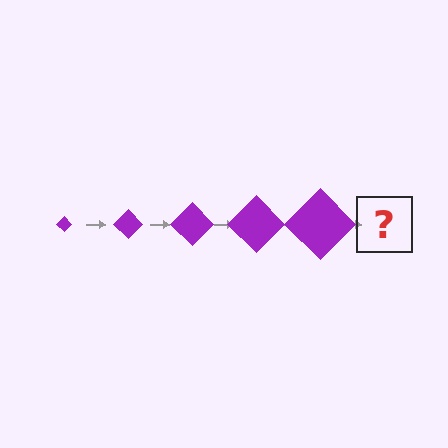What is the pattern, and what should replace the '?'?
The pattern is that the diamond gets progressively larger each step. The '?' should be a purple diamond, larger than the previous one.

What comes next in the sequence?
The next element should be a purple diamond, larger than the previous one.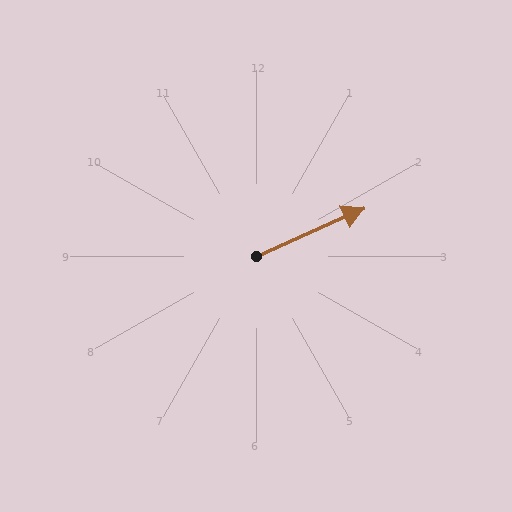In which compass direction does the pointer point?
Northeast.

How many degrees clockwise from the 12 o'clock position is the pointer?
Approximately 66 degrees.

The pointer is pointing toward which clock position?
Roughly 2 o'clock.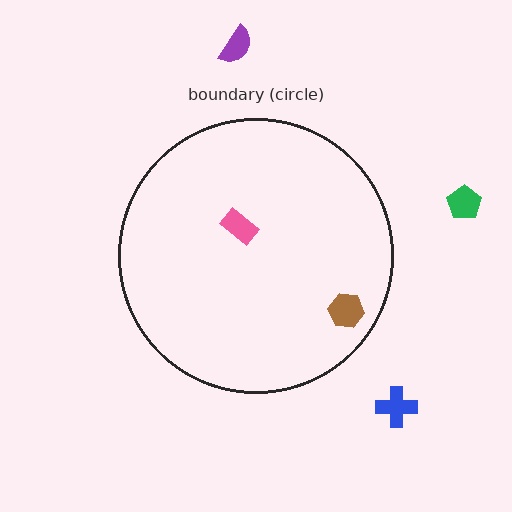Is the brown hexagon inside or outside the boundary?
Inside.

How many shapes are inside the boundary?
2 inside, 3 outside.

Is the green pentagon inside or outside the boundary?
Outside.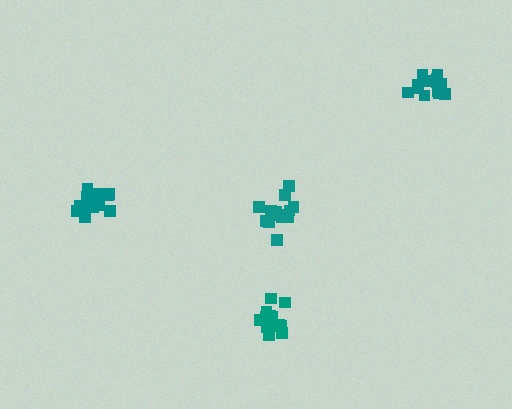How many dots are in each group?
Group 1: 15 dots, Group 2: 15 dots, Group 3: 14 dots, Group 4: 13 dots (57 total).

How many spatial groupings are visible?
There are 4 spatial groupings.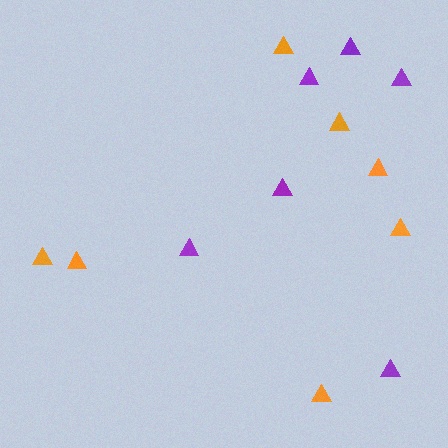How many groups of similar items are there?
There are 2 groups: one group of orange triangles (7) and one group of purple triangles (6).